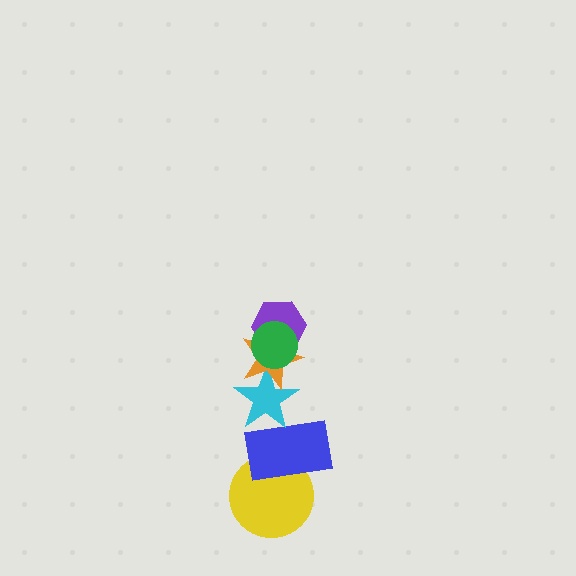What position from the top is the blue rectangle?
The blue rectangle is 5th from the top.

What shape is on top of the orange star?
The purple hexagon is on top of the orange star.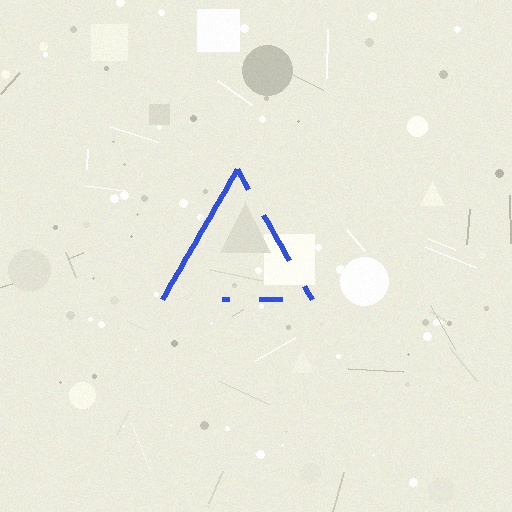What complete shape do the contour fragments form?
The contour fragments form a triangle.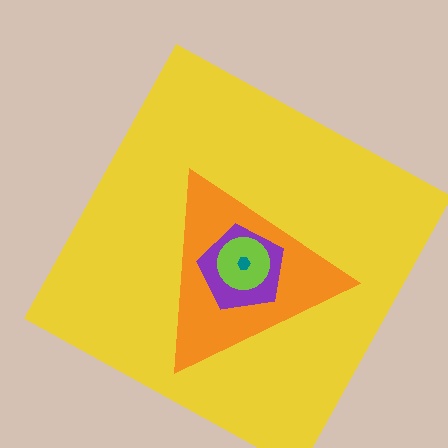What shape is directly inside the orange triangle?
The purple pentagon.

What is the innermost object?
The teal hexagon.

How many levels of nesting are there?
5.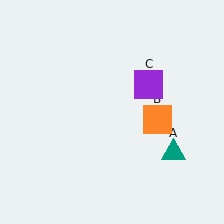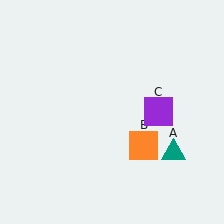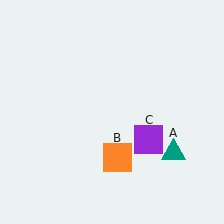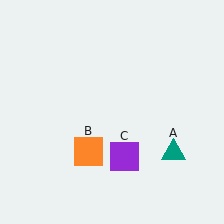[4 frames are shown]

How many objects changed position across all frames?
2 objects changed position: orange square (object B), purple square (object C).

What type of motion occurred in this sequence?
The orange square (object B), purple square (object C) rotated clockwise around the center of the scene.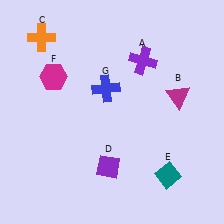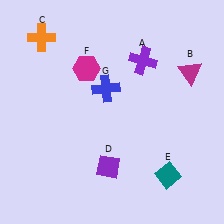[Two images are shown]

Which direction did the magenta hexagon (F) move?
The magenta hexagon (F) moved right.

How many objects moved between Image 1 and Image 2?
2 objects moved between the two images.